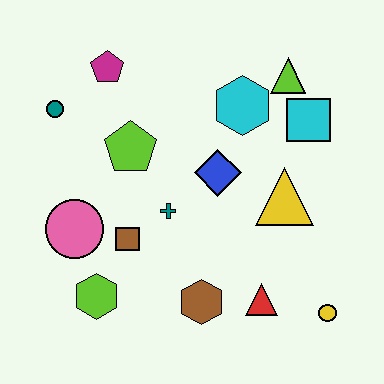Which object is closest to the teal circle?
The magenta pentagon is closest to the teal circle.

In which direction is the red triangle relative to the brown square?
The red triangle is to the right of the brown square.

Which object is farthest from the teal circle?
The yellow circle is farthest from the teal circle.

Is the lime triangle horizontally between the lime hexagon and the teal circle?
No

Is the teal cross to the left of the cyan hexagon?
Yes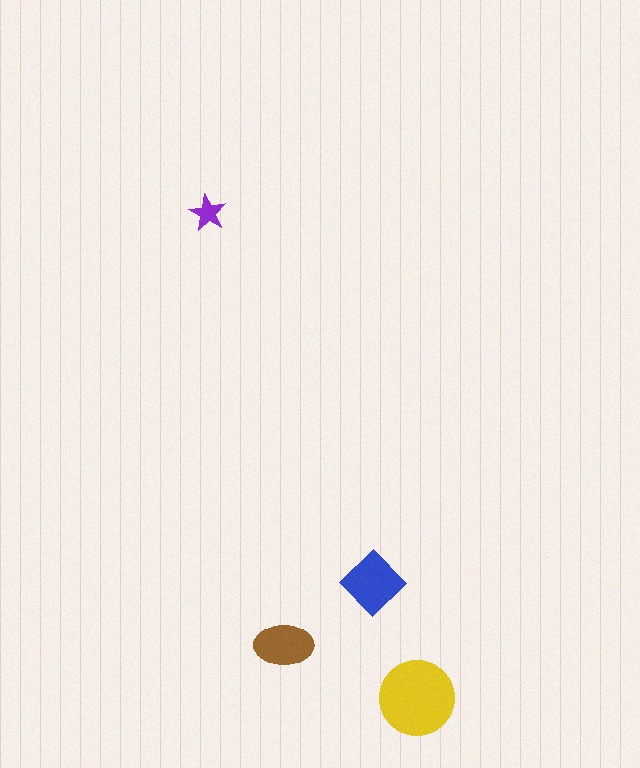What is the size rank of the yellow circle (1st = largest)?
1st.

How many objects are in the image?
There are 4 objects in the image.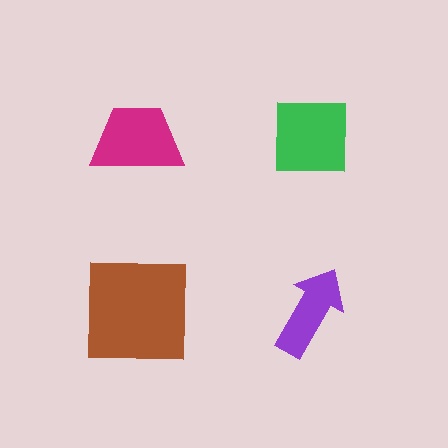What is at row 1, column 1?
A magenta trapezoid.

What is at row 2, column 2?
A purple arrow.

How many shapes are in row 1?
2 shapes.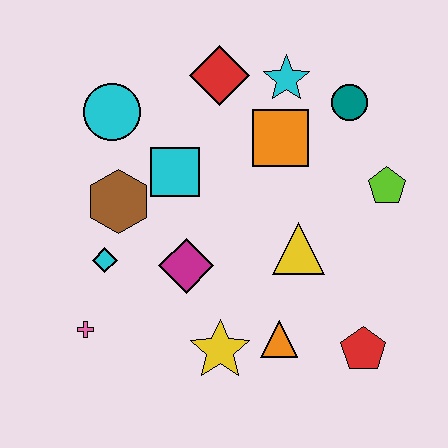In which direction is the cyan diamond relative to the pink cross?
The cyan diamond is above the pink cross.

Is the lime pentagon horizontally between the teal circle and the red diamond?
No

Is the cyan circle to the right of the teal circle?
No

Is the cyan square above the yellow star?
Yes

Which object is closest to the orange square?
The cyan star is closest to the orange square.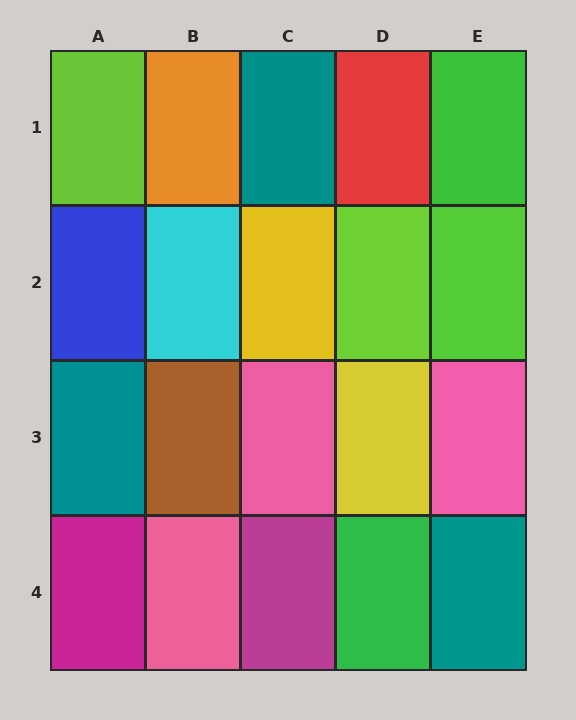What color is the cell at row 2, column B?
Cyan.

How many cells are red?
1 cell is red.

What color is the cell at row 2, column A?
Blue.